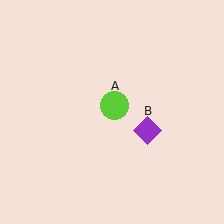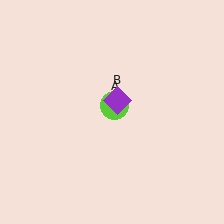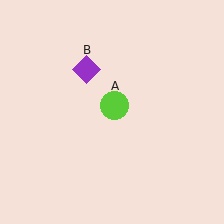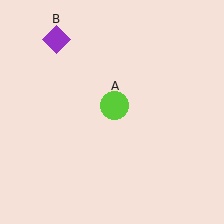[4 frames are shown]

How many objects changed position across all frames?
1 object changed position: purple diamond (object B).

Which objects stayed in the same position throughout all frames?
Lime circle (object A) remained stationary.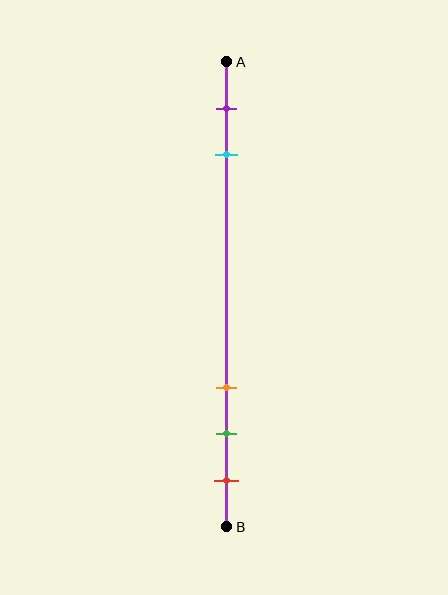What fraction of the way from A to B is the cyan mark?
The cyan mark is approximately 20% (0.2) of the way from A to B.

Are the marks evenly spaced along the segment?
No, the marks are not evenly spaced.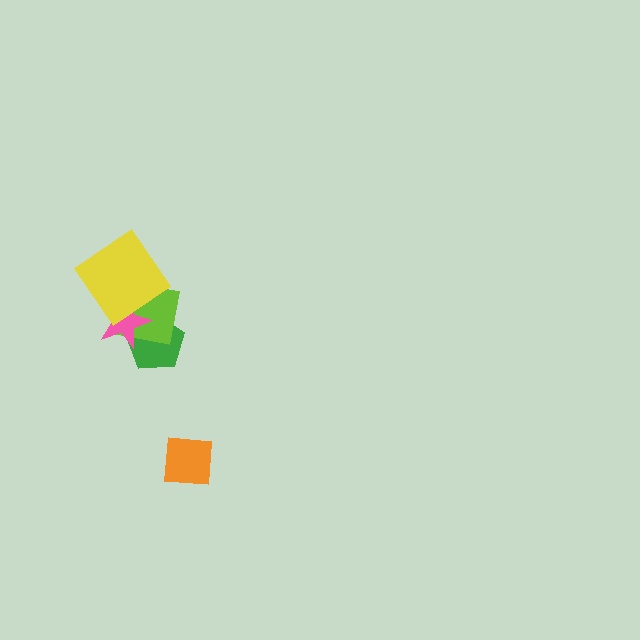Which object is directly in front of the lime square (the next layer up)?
The pink star is directly in front of the lime square.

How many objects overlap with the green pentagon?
2 objects overlap with the green pentagon.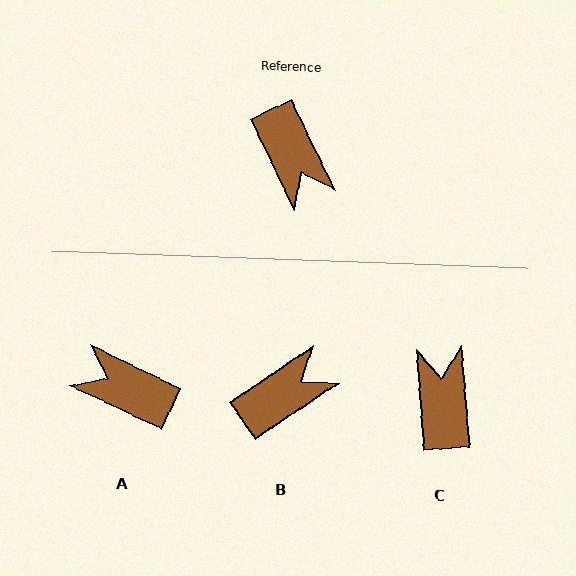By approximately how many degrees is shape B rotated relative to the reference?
Approximately 98 degrees counter-clockwise.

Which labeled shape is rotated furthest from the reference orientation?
C, about 159 degrees away.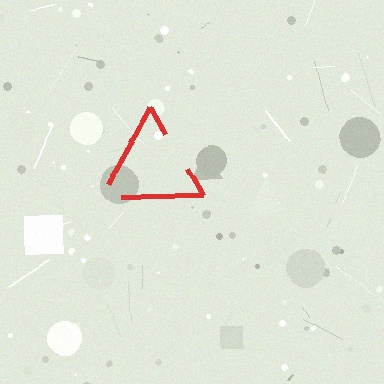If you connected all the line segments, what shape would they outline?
They would outline a triangle.